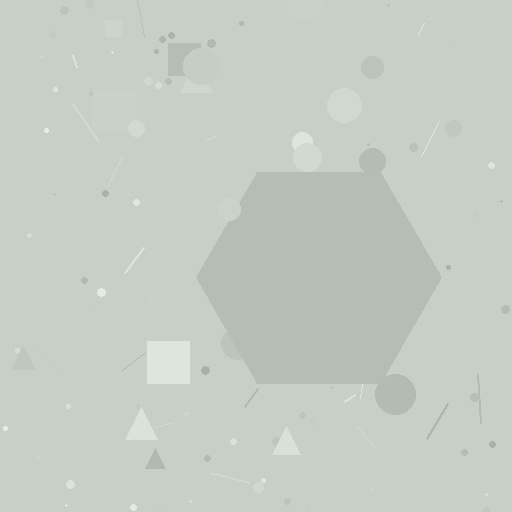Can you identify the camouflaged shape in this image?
The camouflaged shape is a hexagon.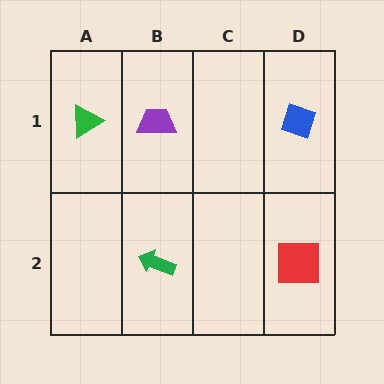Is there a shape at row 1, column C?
No, that cell is empty.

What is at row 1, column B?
A purple trapezoid.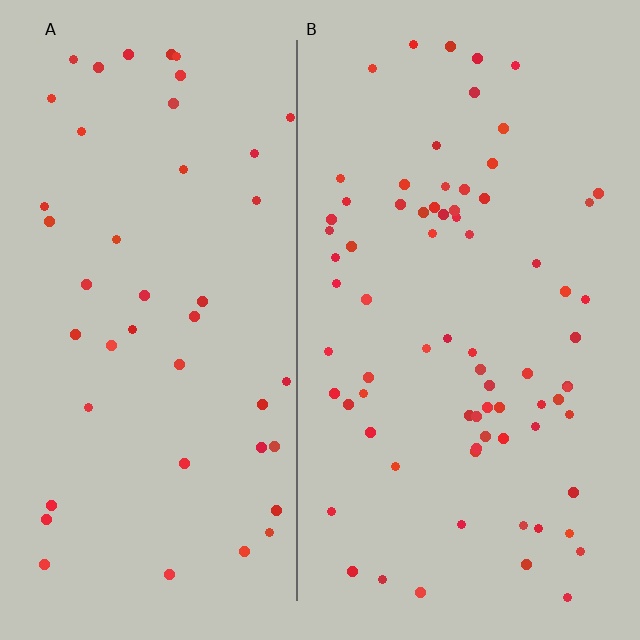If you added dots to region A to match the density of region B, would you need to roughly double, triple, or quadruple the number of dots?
Approximately double.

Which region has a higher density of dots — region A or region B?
B (the right).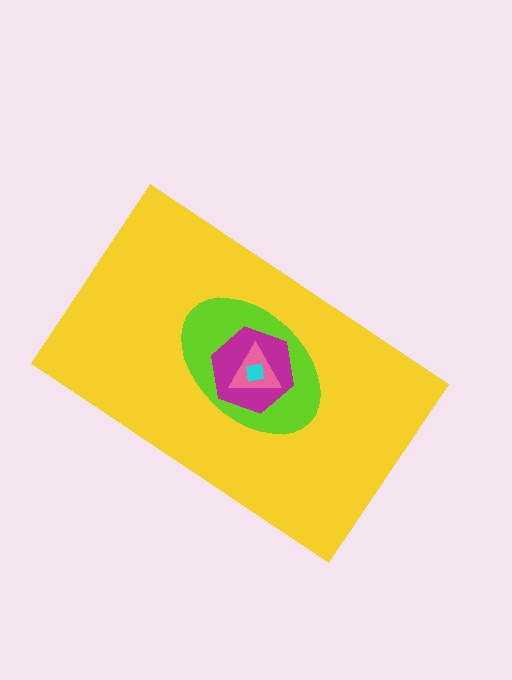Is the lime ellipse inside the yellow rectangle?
Yes.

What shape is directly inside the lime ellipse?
The magenta hexagon.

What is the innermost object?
The cyan square.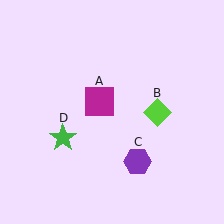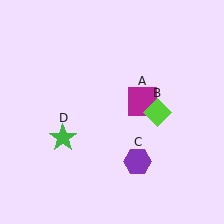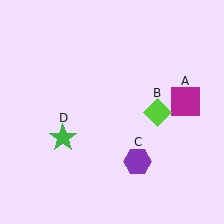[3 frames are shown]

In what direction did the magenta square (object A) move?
The magenta square (object A) moved right.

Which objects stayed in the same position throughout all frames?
Lime diamond (object B) and purple hexagon (object C) and green star (object D) remained stationary.